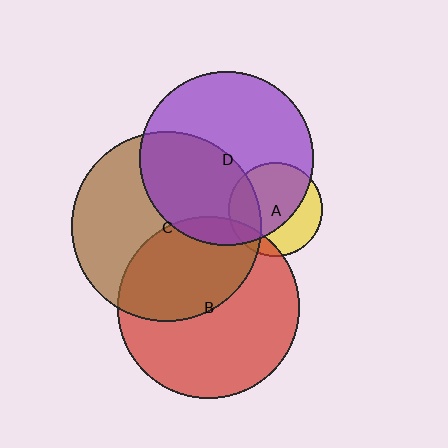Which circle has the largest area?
Circle C (brown).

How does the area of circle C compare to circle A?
Approximately 4.1 times.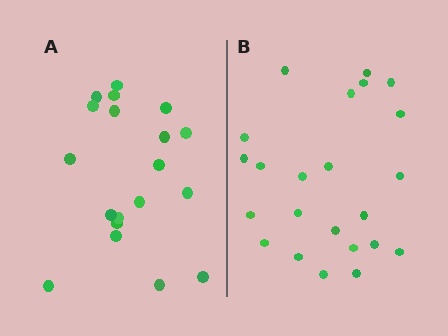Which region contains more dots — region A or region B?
Region B (the right region) has more dots.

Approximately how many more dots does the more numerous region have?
Region B has about 4 more dots than region A.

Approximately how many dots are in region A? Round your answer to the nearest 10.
About 20 dots. (The exact count is 19, which rounds to 20.)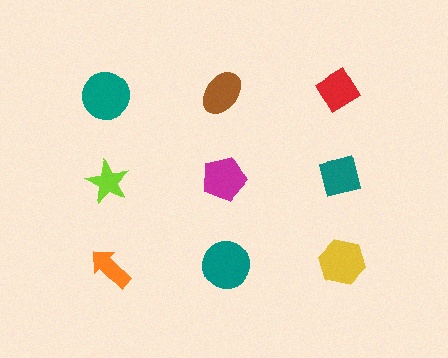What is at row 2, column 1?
A lime star.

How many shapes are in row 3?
3 shapes.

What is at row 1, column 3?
A red diamond.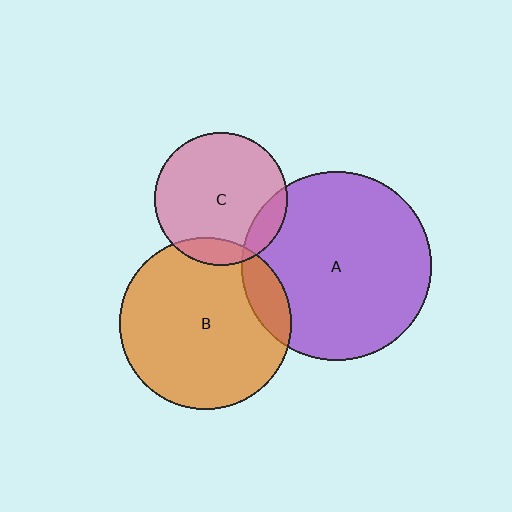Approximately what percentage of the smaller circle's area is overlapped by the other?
Approximately 10%.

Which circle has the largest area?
Circle A (purple).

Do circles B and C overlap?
Yes.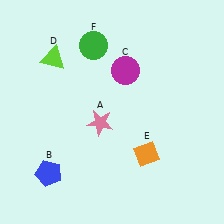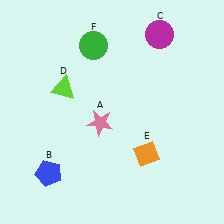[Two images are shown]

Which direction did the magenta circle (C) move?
The magenta circle (C) moved up.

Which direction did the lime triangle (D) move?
The lime triangle (D) moved down.